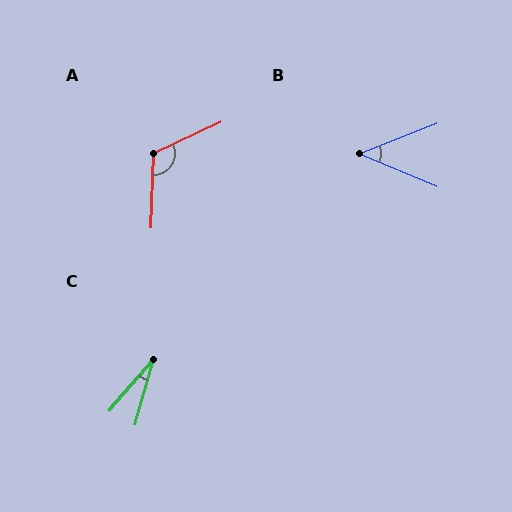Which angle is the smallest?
C, at approximately 25 degrees.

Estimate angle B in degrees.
Approximately 45 degrees.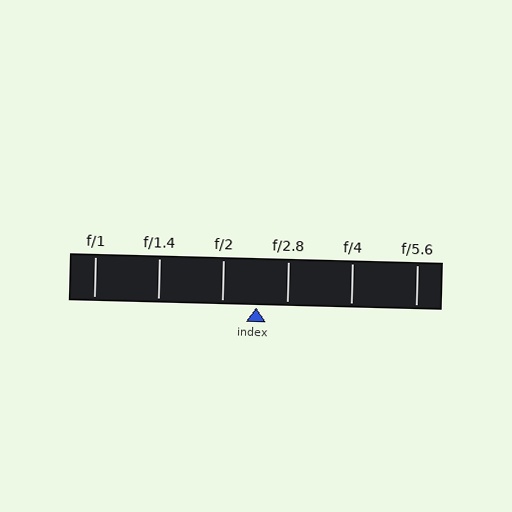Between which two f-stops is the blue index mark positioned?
The index mark is between f/2 and f/2.8.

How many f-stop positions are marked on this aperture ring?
There are 6 f-stop positions marked.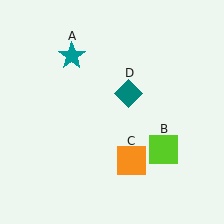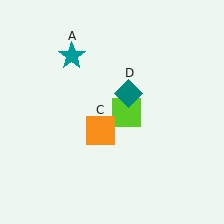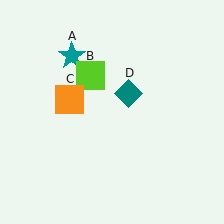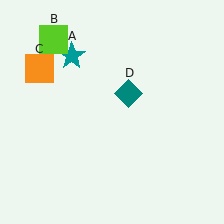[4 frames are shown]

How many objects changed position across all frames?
2 objects changed position: lime square (object B), orange square (object C).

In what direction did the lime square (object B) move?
The lime square (object B) moved up and to the left.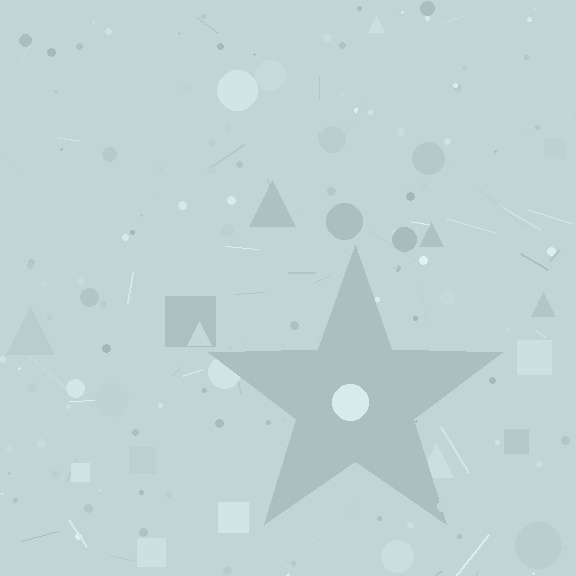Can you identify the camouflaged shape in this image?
The camouflaged shape is a star.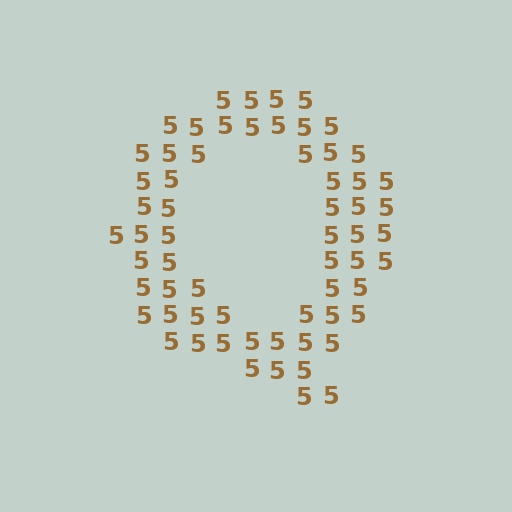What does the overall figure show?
The overall figure shows the letter Q.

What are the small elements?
The small elements are digit 5's.